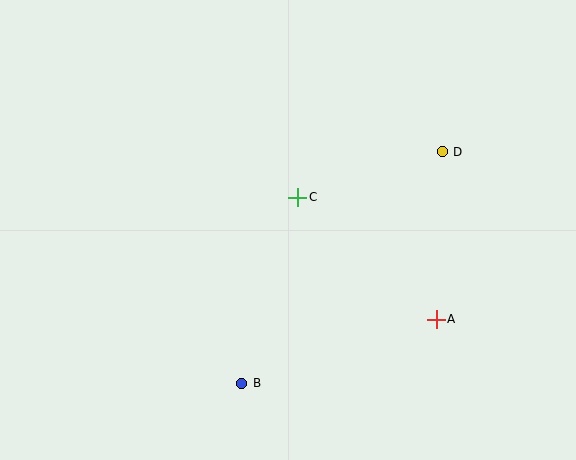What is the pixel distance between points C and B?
The distance between C and B is 194 pixels.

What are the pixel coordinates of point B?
Point B is at (242, 383).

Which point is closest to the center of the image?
Point C at (298, 197) is closest to the center.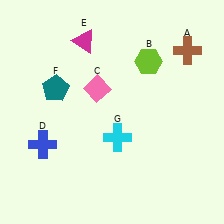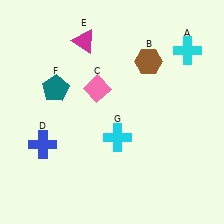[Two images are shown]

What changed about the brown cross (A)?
In Image 1, A is brown. In Image 2, it changed to cyan.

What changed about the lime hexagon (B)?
In Image 1, B is lime. In Image 2, it changed to brown.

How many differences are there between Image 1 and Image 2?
There are 2 differences between the two images.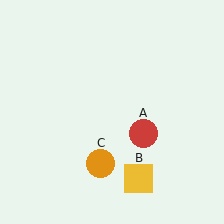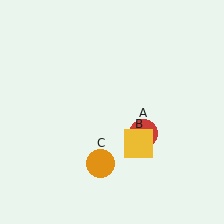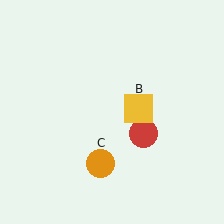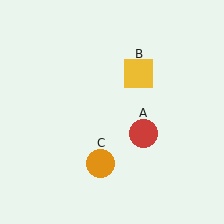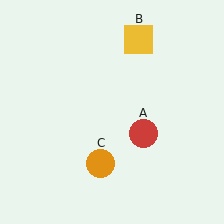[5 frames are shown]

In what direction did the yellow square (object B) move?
The yellow square (object B) moved up.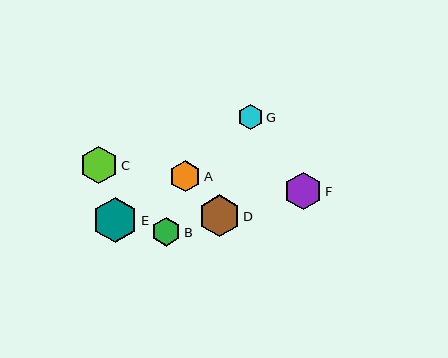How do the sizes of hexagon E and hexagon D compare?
Hexagon E and hexagon D are approximately the same size.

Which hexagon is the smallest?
Hexagon G is the smallest with a size of approximately 25 pixels.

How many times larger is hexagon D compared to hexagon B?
Hexagon D is approximately 1.4 times the size of hexagon B.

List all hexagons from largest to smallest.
From largest to smallest: E, D, F, C, A, B, G.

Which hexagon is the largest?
Hexagon E is the largest with a size of approximately 45 pixels.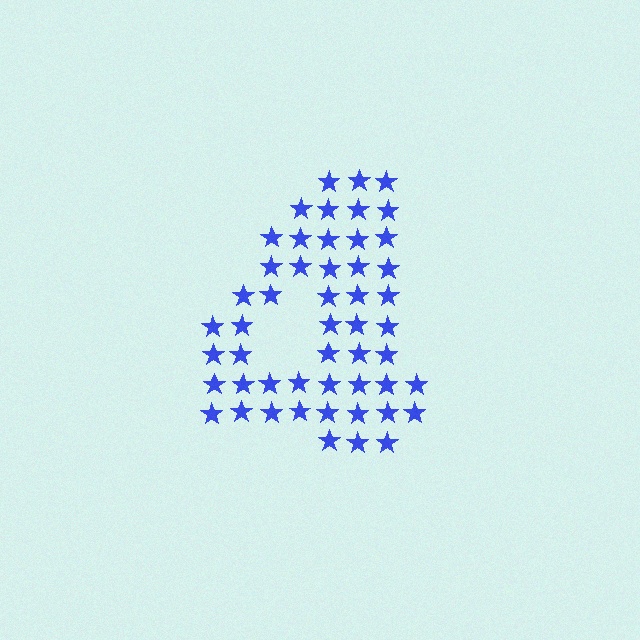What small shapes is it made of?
It is made of small stars.